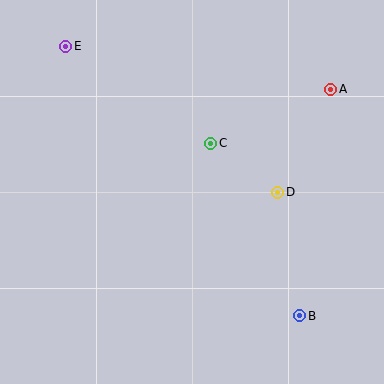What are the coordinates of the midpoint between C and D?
The midpoint between C and D is at (244, 168).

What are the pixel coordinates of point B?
Point B is at (300, 316).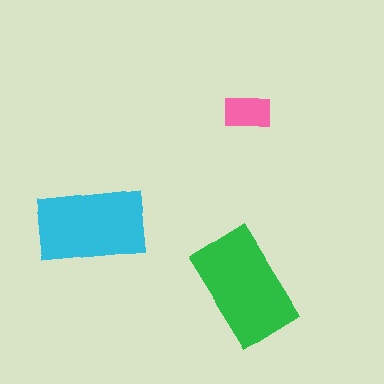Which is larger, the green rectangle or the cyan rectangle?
The green one.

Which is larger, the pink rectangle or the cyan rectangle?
The cyan one.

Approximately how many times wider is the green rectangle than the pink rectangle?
About 2.5 times wider.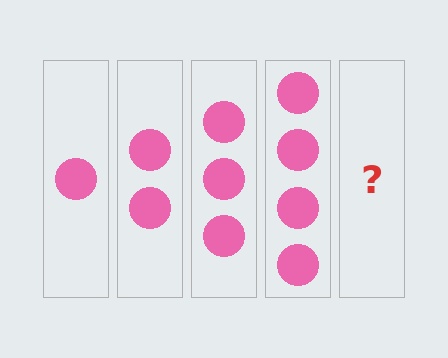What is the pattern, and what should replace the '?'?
The pattern is that each step adds one more circle. The '?' should be 5 circles.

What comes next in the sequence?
The next element should be 5 circles.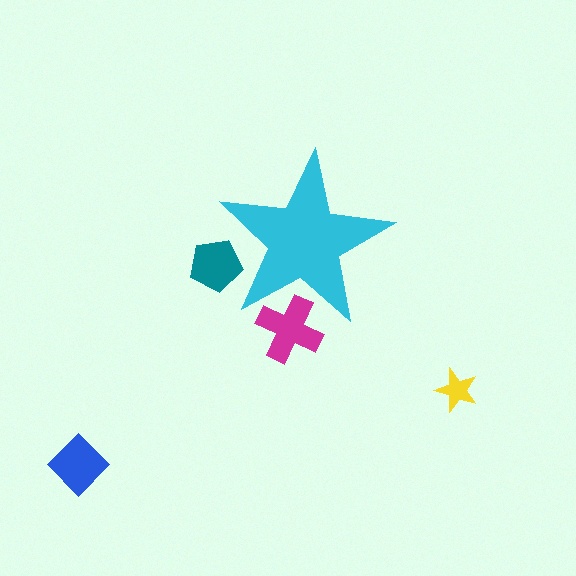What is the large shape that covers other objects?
A cyan star.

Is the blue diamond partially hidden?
No, the blue diamond is fully visible.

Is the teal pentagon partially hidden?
Yes, the teal pentagon is partially hidden behind the cyan star.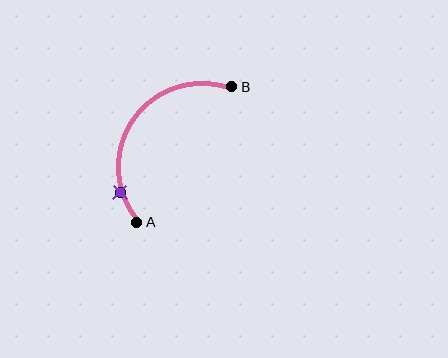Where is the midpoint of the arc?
The arc midpoint is the point on the curve farthest from the straight line joining A and B. It sits above and to the left of that line.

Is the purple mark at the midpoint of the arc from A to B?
No. The purple mark lies on the arc but is closer to endpoint A. The arc midpoint would be at the point on the curve equidistant along the arc from both A and B.